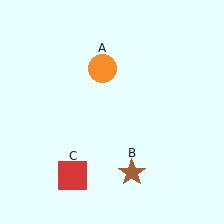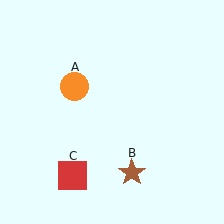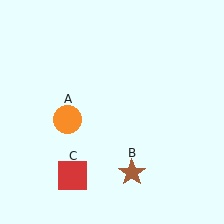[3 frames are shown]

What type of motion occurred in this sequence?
The orange circle (object A) rotated counterclockwise around the center of the scene.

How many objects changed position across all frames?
1 object changed position: orange circle (object A).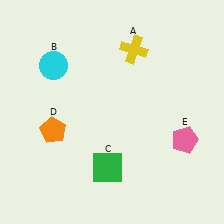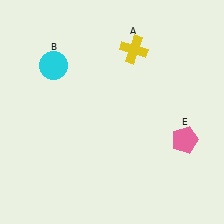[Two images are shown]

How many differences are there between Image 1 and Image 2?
There are 2 differences between the two images.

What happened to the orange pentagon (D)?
The orange pentagon (D) was removed in Image 2. It was in the bottom-left area of Image 1.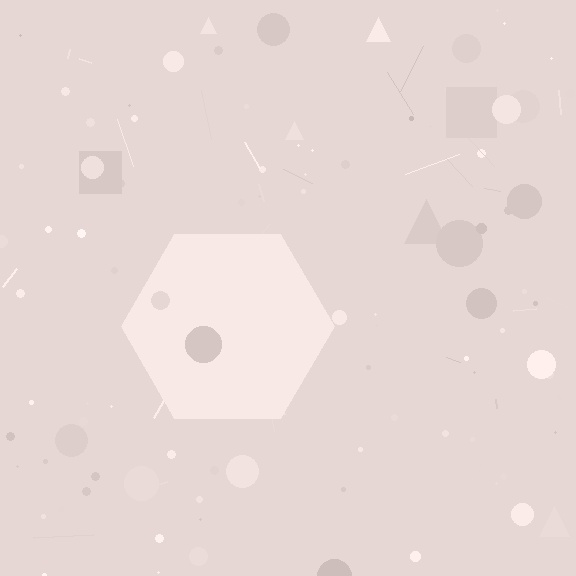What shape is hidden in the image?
A hexagon is hidden in the image.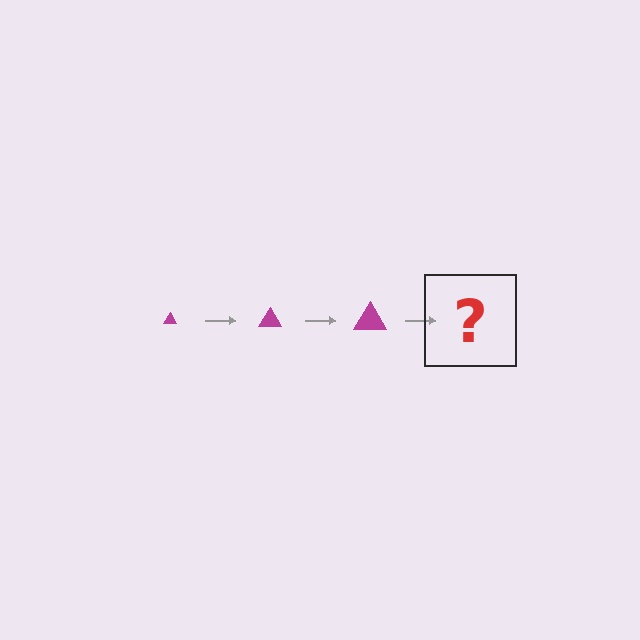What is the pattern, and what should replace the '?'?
The pattern is that the triangle gets progressively larger each step. The '?' should be a magenta triangle, larger than the previous one.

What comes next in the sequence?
The next element should be a magenta triangle, larger than the previous one.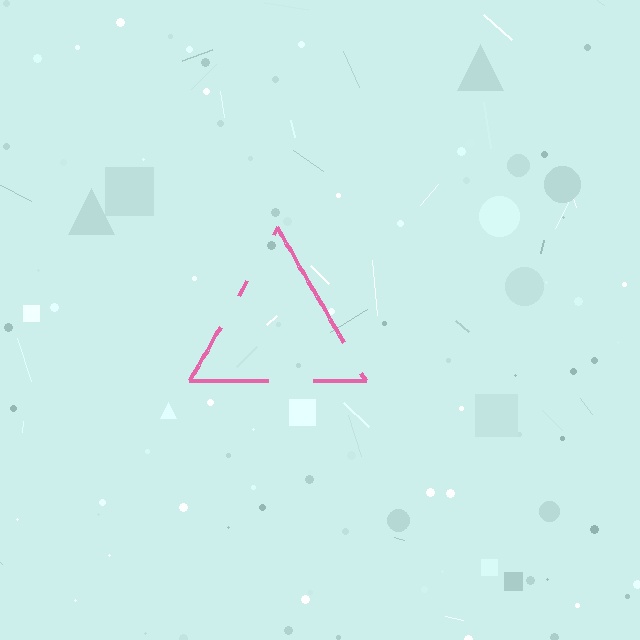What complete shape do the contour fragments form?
The contour fragments form a triangle.